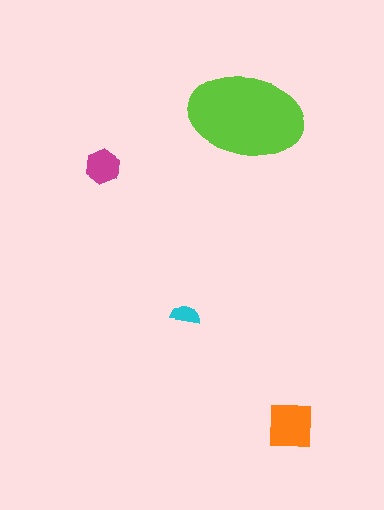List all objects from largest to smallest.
The lime ellipse, the orange square, the magenta hexagon, the cyan semicircle.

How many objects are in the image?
There are 4 objects in the image.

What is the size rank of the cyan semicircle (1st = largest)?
4th.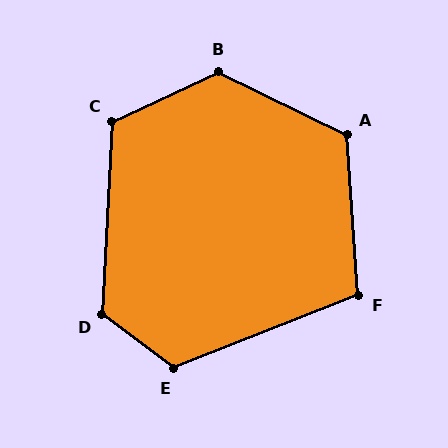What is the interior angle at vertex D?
Approximately 124 degrees (obtuse).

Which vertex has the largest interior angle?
B, at approximately 129 degrees.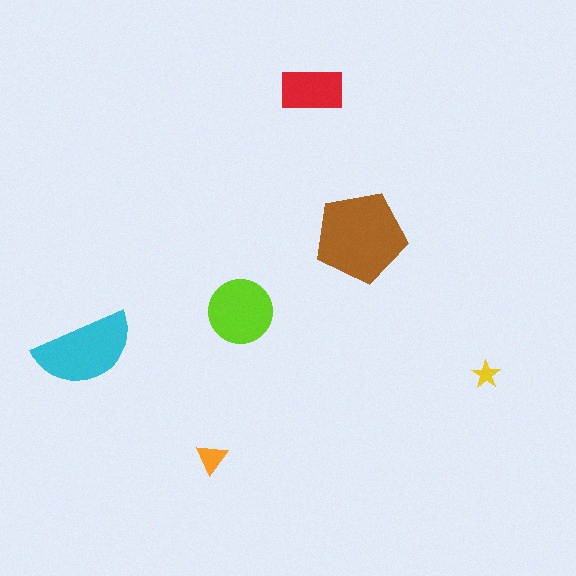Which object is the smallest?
The yellow star.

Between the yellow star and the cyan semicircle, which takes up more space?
The cyan semicircle.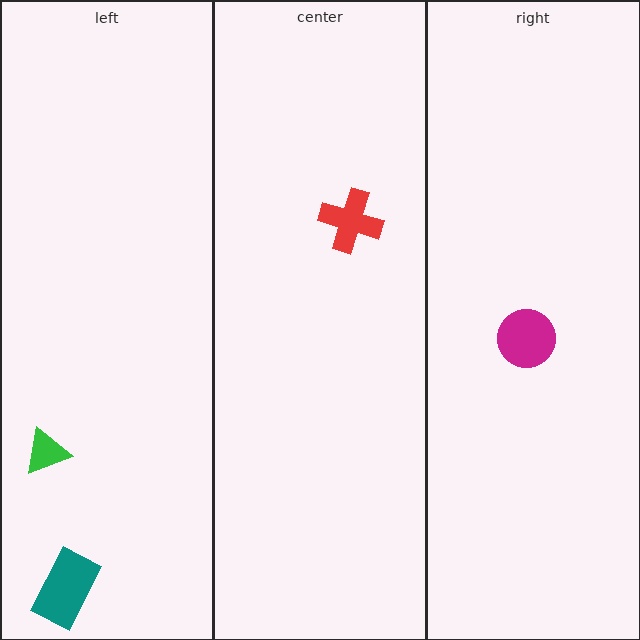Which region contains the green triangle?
The left region.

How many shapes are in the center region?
1.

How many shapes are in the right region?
1.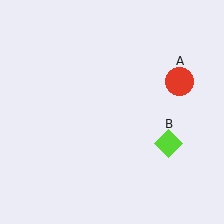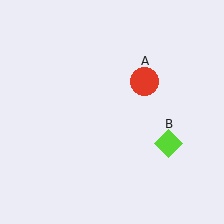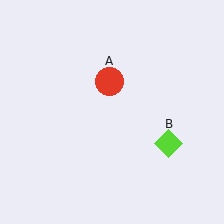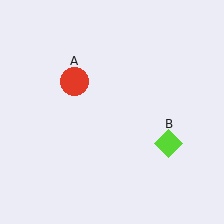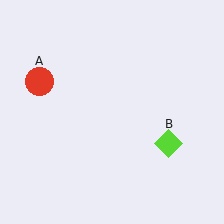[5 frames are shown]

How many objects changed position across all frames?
1 object changed position: red circle (object A).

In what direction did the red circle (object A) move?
The red circle (object A) moved left.